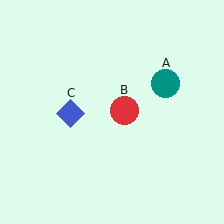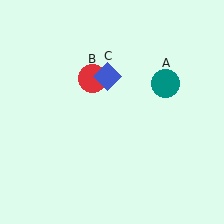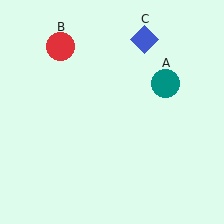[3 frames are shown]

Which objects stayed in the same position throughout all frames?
Teal circle (object A) remained stationary.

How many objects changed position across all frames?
2 objects changed position: red circle (object B), blue diamond (object C).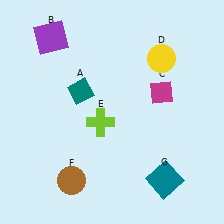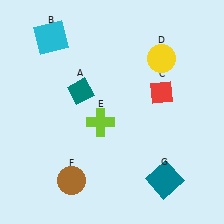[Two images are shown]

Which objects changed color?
B changed from purple to cyan. C changed from magenta to red.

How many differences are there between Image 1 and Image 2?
There are 2 differences between the two images.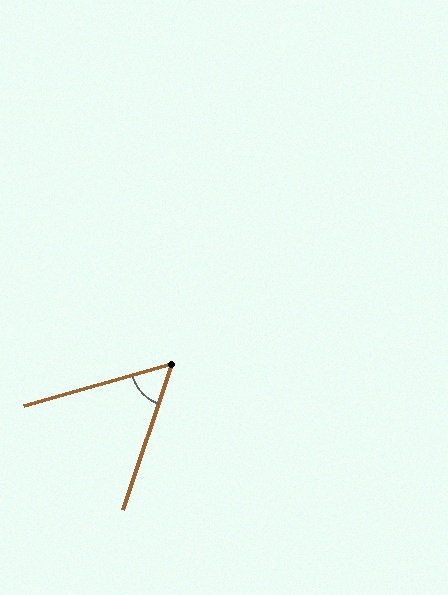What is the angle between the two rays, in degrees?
Approximately 56 degrees.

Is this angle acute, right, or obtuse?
It is acute.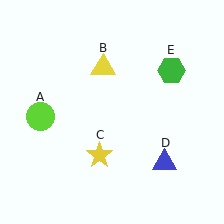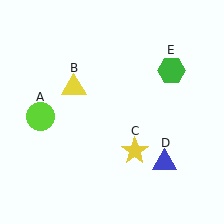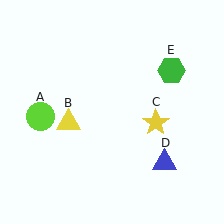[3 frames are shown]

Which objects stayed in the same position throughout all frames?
Lime circle (object A) and blue triangle (object D) and green hexagon (object E) remained stationary.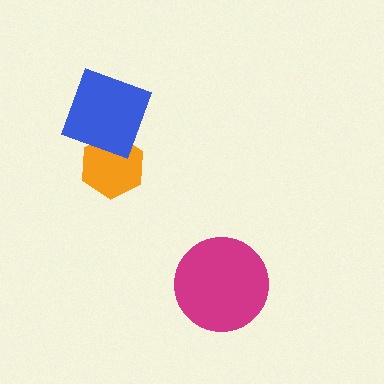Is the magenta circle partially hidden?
No, no other shape covers it.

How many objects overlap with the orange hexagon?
1 object overlaps with the orange hexagon.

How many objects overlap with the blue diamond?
1 object overlaps with the blue diamond.